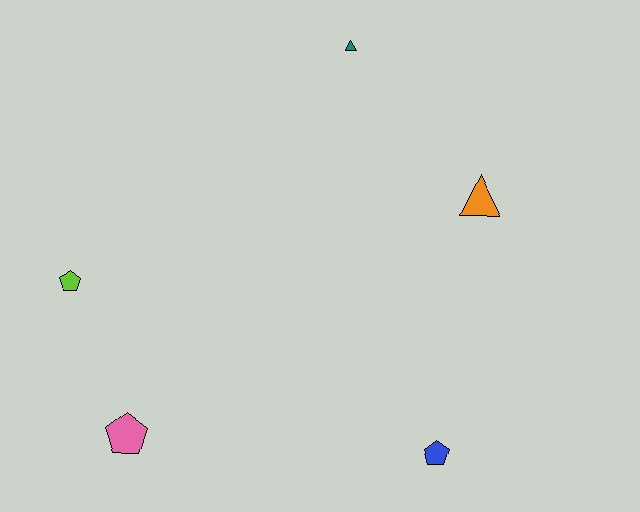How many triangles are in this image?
There are 2 triangles.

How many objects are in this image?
There are 5 objects.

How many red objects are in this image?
There are no red objects.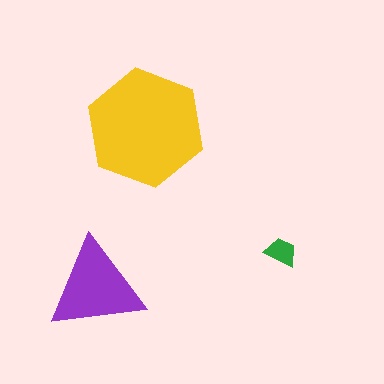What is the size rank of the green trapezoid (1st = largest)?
3rd.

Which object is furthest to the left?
The purple triangle is leftmost.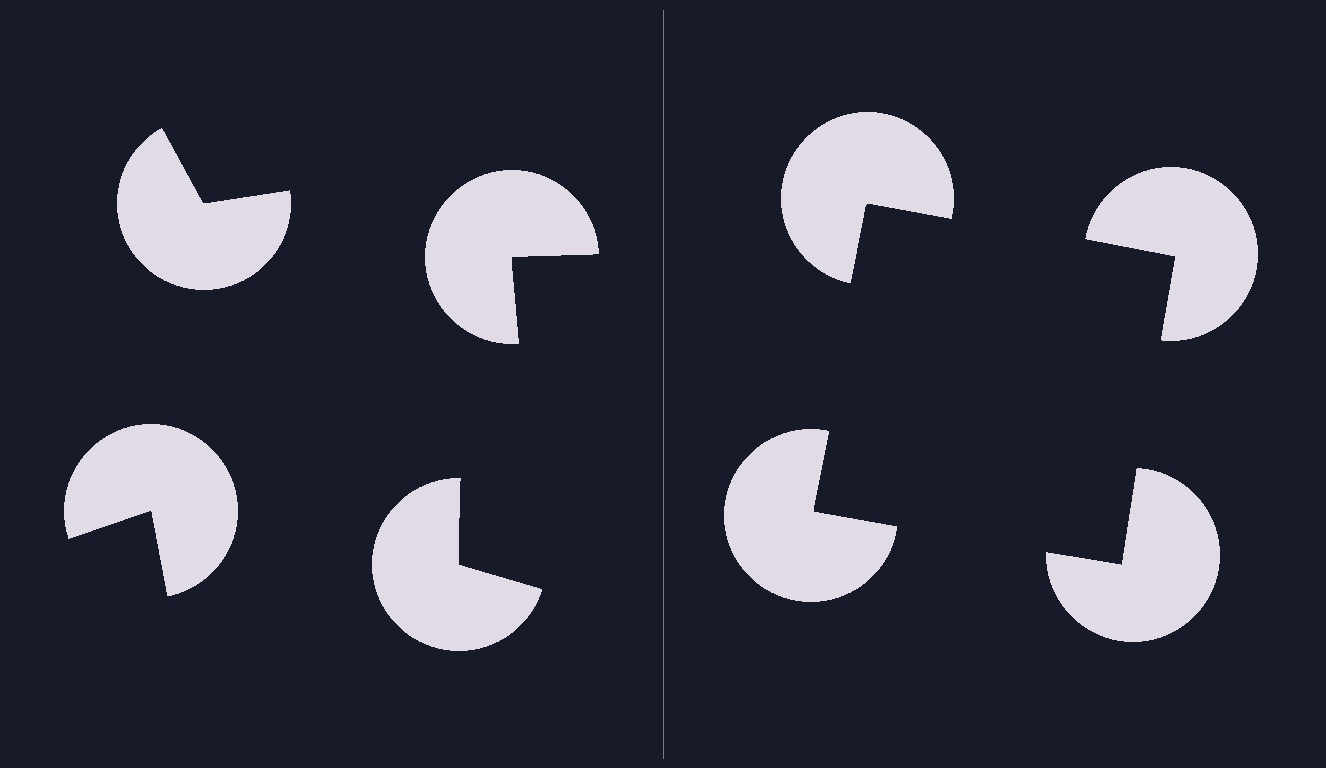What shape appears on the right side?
An illusory square.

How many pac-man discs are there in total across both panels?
8 — 4 on each side.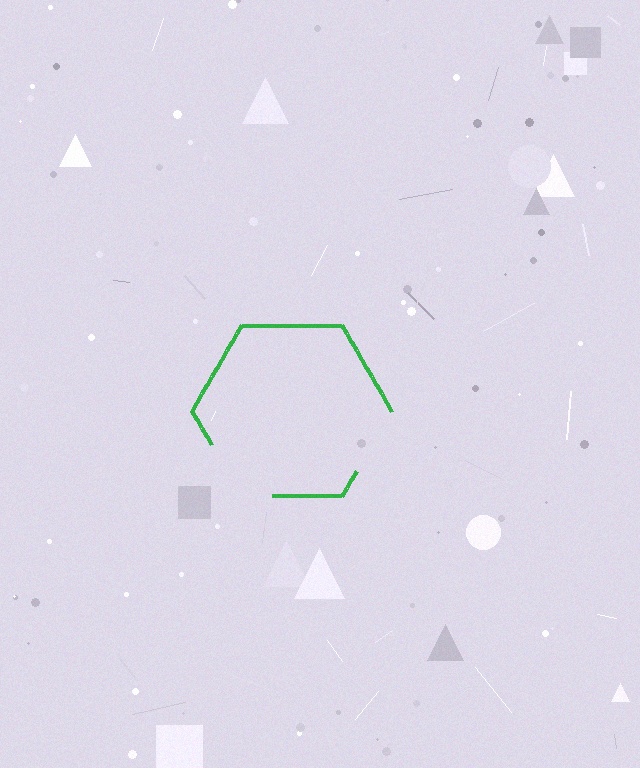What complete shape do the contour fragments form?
The contour fragments form a hexagon.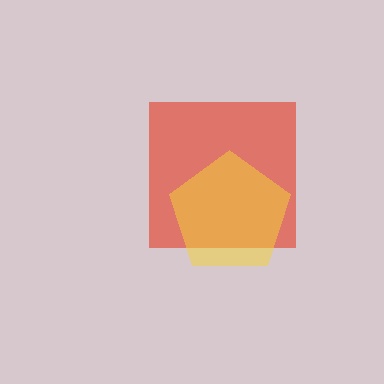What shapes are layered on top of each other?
The layered shapes are: a red square, a yellow pentagon.